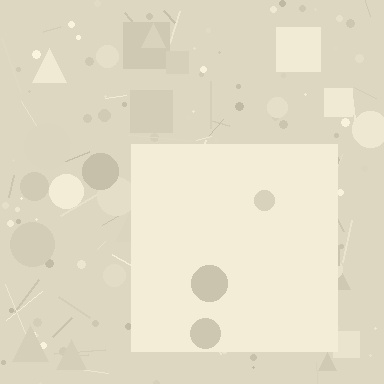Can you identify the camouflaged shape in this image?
The camouflaged shape is a square.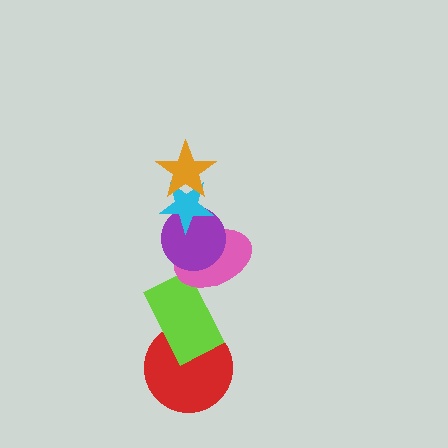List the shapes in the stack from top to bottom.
From top to bottom: the orange star, the cyan star, the purple circle, the pink ellipse, the lime rectangle, the red circle.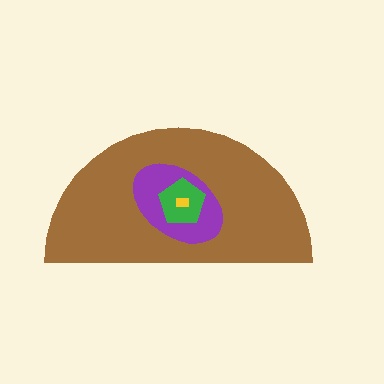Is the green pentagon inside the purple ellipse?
Yes.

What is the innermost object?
The yellow rectangle.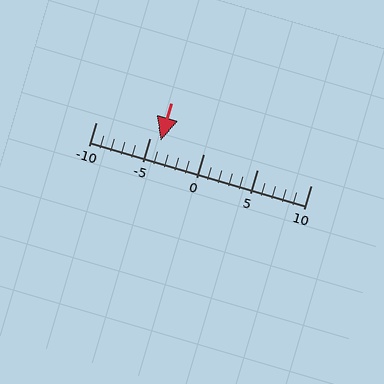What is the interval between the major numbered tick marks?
The major tick marks are spaced 5 units apart.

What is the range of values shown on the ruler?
The ruler shows values from -10 to 10.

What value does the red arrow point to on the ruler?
The red arrow points to approximately -4.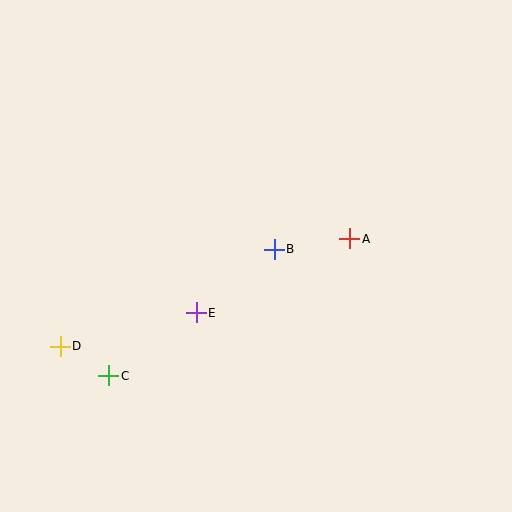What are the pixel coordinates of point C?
Point C is at (109, 376).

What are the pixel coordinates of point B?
Point B is at (274, 249).